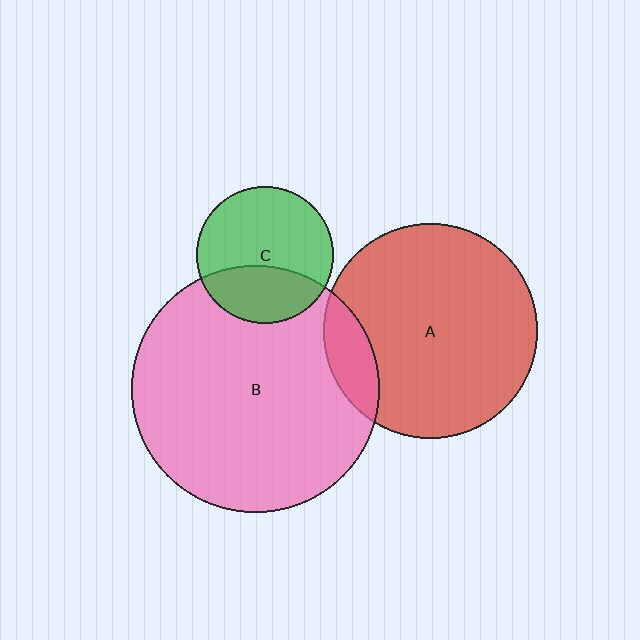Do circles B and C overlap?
Yes.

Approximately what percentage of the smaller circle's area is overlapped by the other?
Approximately 35%.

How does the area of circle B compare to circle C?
Approximately 3.2 times.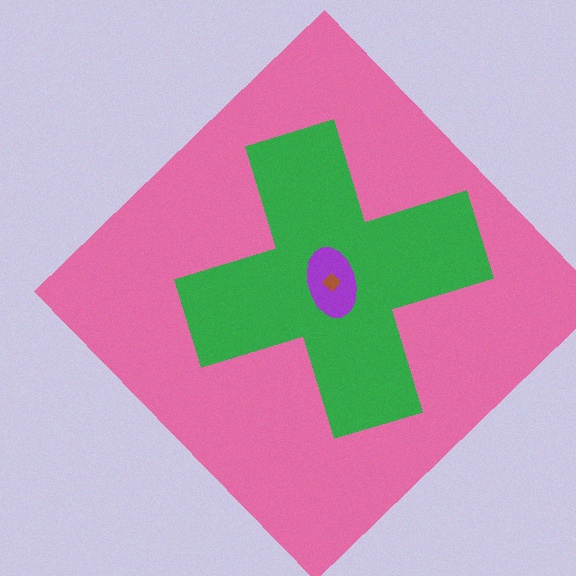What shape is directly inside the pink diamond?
The green cross.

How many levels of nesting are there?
4.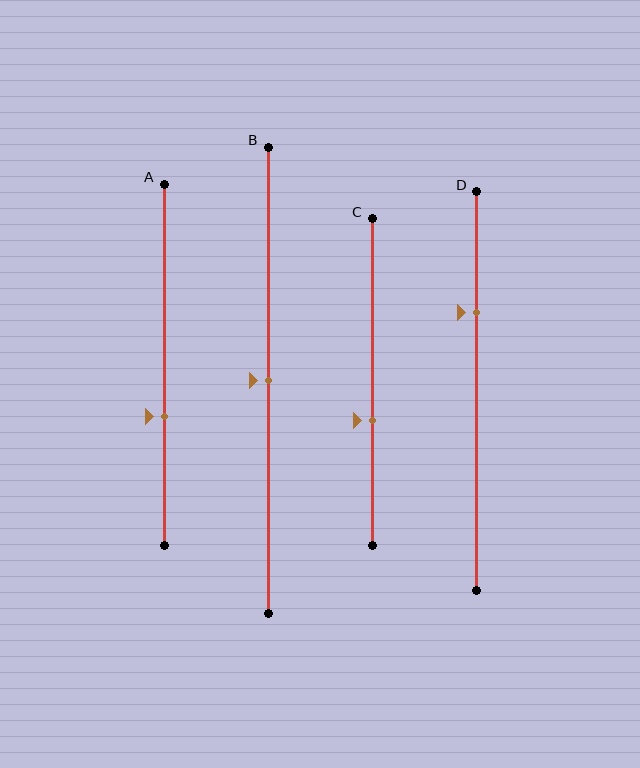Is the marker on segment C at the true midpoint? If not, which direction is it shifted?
No, the marker on segment C is shifted downward by about 12% of the segment length.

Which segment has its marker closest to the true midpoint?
Segment B has its marker closest to the true midpoint.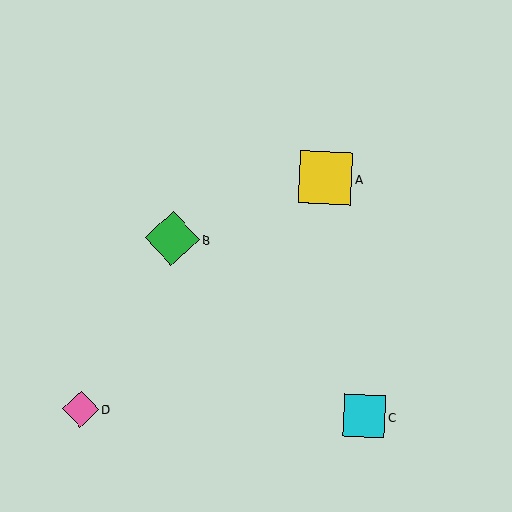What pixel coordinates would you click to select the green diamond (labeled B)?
Click at (172, 239) to select the green diamond B.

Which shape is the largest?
The green diamond (labeled B) is the largest.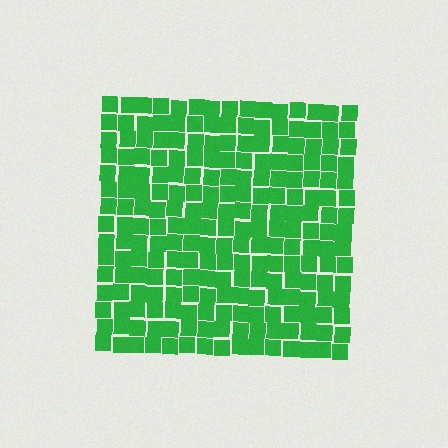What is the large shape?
The large shape is a square.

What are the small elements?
The small elements are squares.